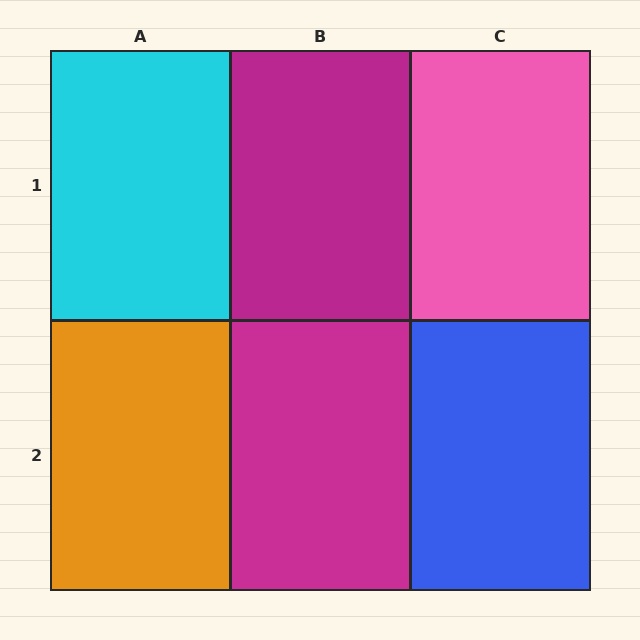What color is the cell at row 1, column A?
Cyan.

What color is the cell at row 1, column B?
Magenta.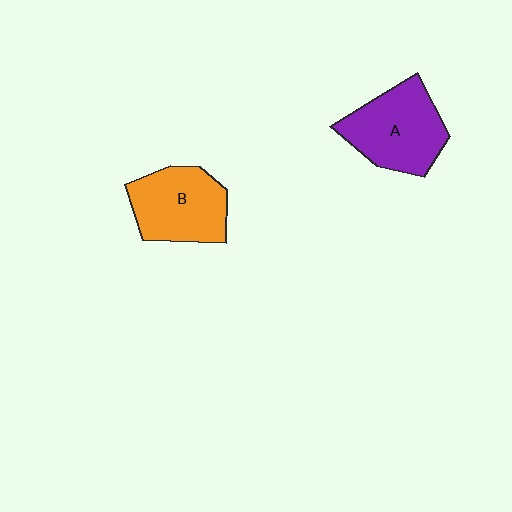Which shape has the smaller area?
Shape B (orange).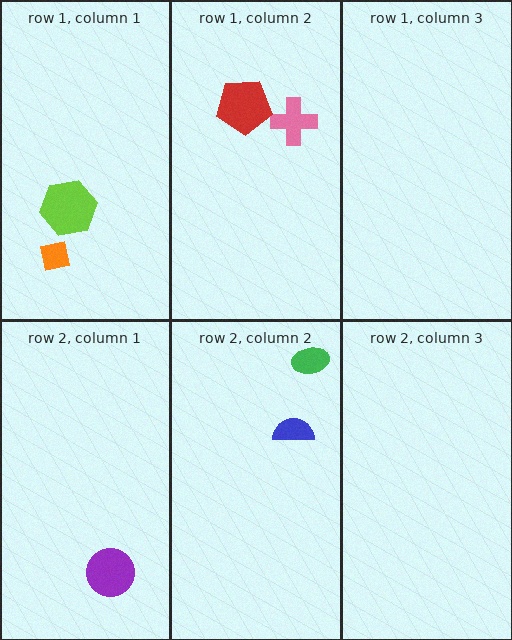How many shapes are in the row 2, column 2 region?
2.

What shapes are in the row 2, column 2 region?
The green ellipse, the blue semicircle.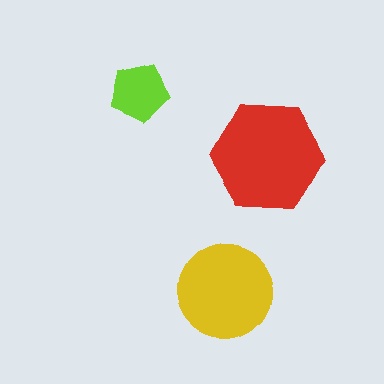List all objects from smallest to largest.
The lime pentagon, the yellow circle, the red hexagon.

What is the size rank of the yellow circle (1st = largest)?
2nd.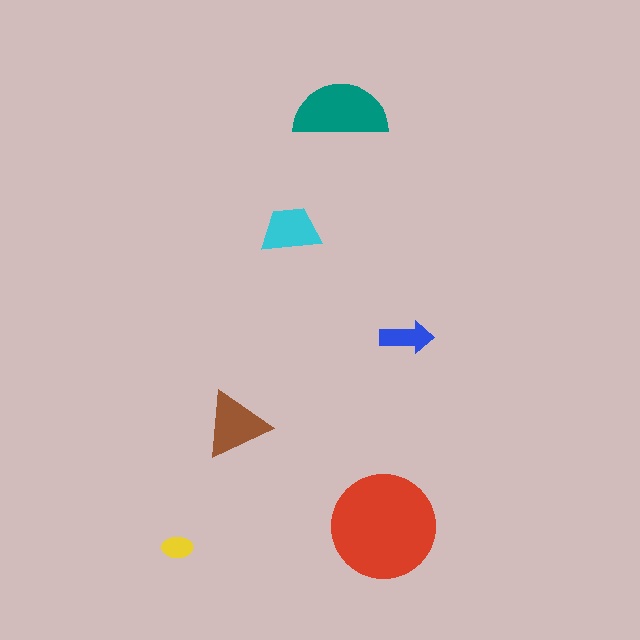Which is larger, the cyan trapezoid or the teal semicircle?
The teal semicircle.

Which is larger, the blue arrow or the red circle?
The red circle.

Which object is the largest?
The red circle.